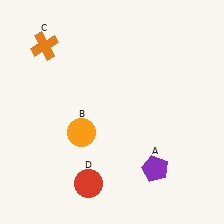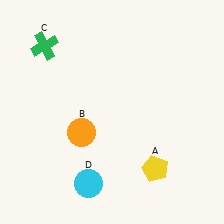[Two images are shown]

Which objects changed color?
A changed from purple to yellow. C changed from orange to green. D changed from red to cyan.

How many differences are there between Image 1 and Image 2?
There are 3 differences between the two images.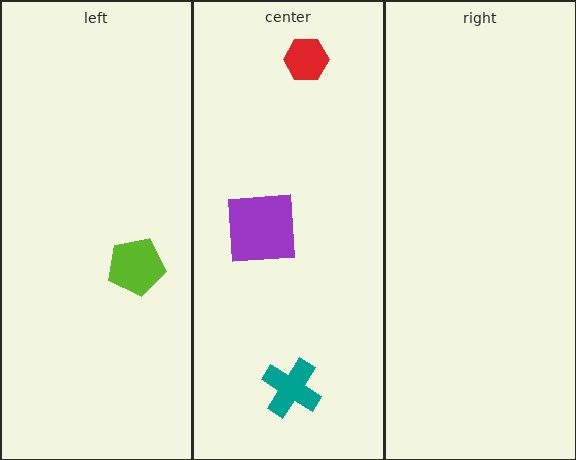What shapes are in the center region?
The teal cross, the purple square, the red hexagon.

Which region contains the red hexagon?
The center region.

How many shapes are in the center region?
3.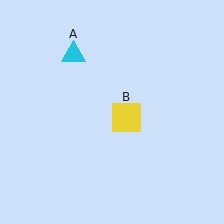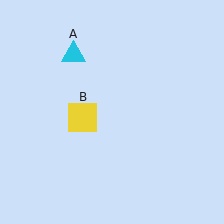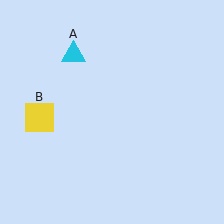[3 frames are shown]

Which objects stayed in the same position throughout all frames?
Cyan triangle (object A) remained stationary.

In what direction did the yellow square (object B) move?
The yellow square (object B) moved left.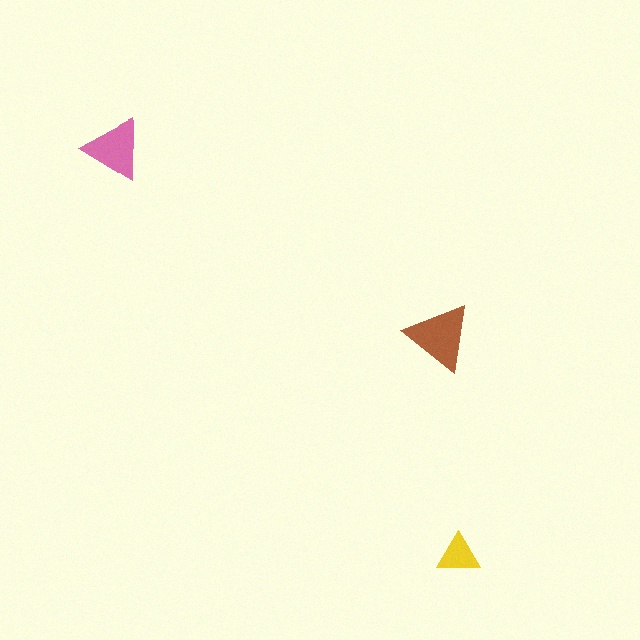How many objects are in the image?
There are 3 objects in the image.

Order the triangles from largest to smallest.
the brown one, the pink one, the yellow one.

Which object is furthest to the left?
The pink triangle is leftmost.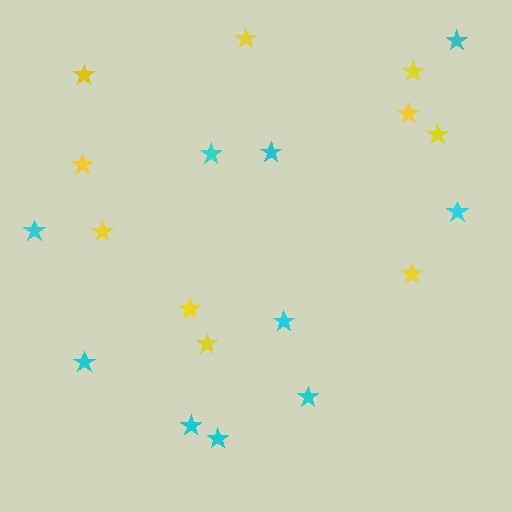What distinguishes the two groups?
There are 2 groups: one group of yellow stars (10) and one group of cyan stars (10).